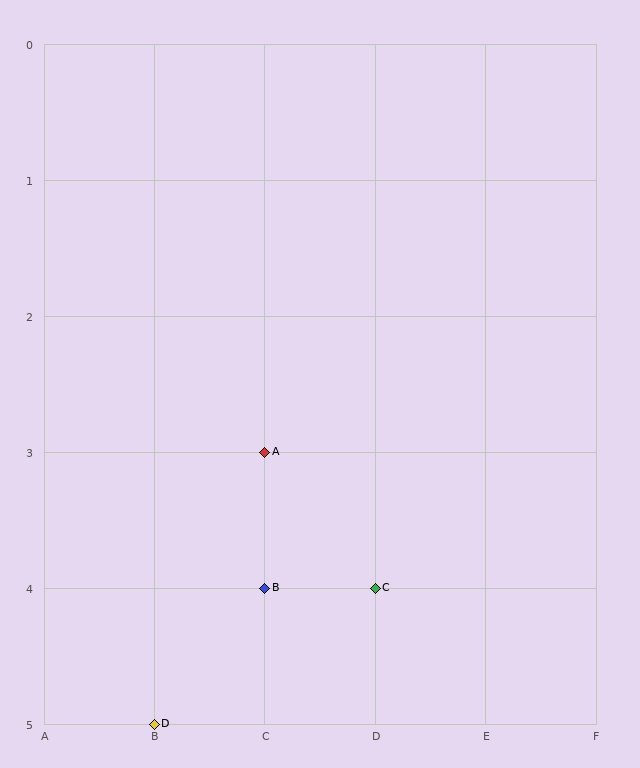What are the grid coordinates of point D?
Point D is at grid coordinates (B, 5).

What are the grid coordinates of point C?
Point C is at grid coordinates (D, 4).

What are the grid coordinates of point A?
Point A is at grid coordinates (C, 3).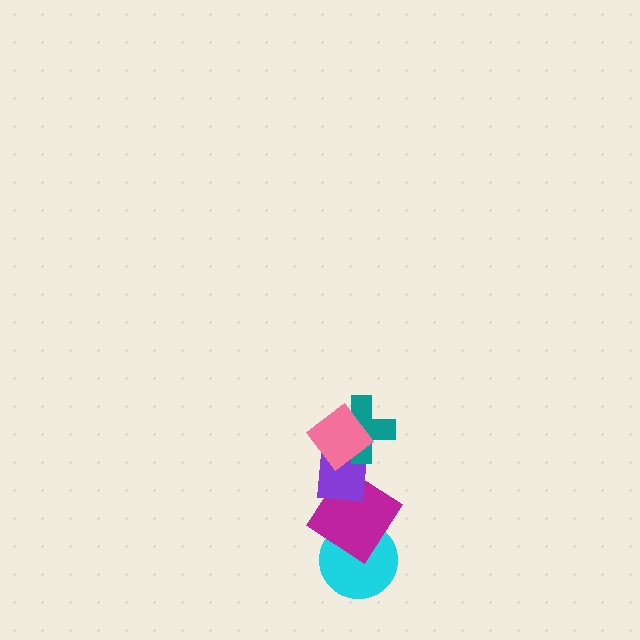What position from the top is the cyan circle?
The cyan circle is 5th from the top.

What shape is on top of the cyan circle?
The magenta diamond is on top of the cyan circle.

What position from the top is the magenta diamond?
The magenta diamond is 4th from the top.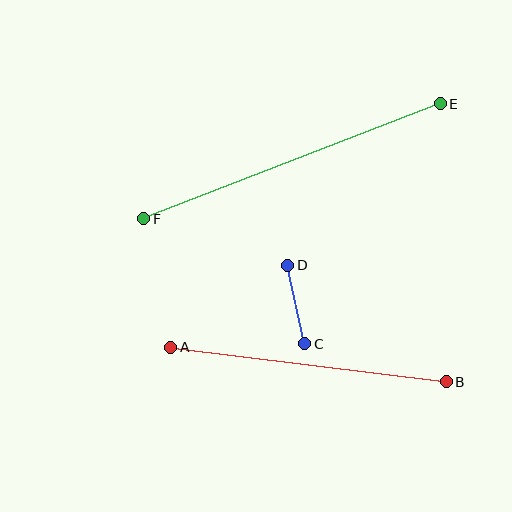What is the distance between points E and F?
The distance is approximately 318 pixels.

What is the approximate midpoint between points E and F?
The midpoint is at approximately (292, 161) pixels.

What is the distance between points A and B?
The distance is approximately 278 pixels.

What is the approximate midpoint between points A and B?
The midpoint is at approximately (309, 365) pixels.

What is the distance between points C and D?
The distance is approximately 80 pixels.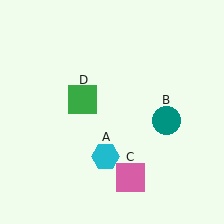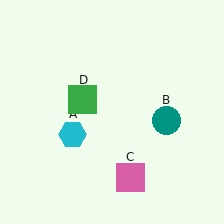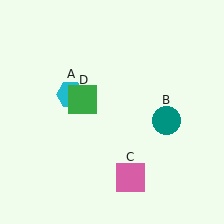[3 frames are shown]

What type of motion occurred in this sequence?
The cyan hexagon (object A) rotated clockwise around the center of the scene.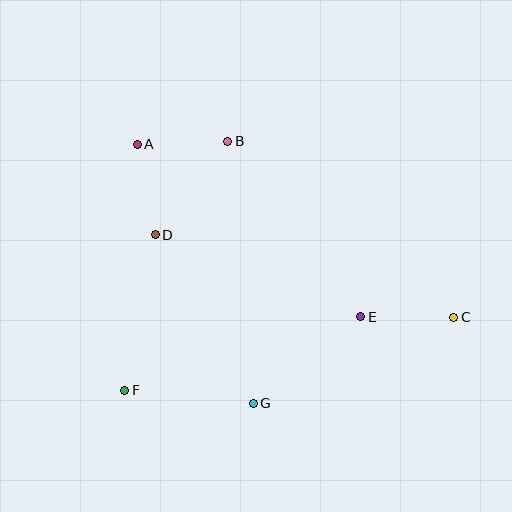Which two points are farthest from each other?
Points A and C are farthest from each other.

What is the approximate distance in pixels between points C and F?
The distance between C and F is approximately 337 pixels.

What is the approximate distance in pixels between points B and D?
The distance between B and D is approximately 118 pixels.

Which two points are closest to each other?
Points A and B are closest to each other.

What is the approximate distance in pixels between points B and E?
The distance between B and E is approximately 221 pixels.